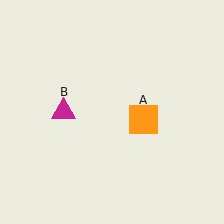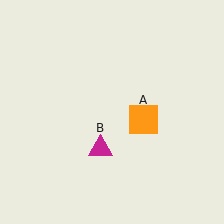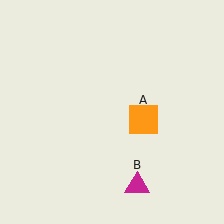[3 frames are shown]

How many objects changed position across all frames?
1 object changed position: magenta triangle (object B).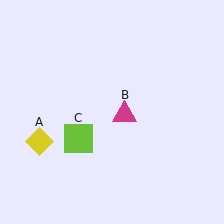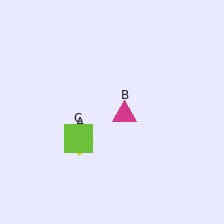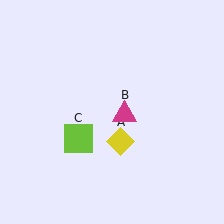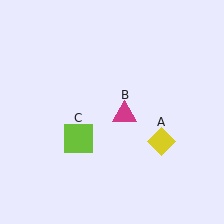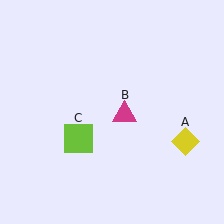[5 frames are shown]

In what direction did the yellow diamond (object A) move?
The yellow diamond (object A) moved right.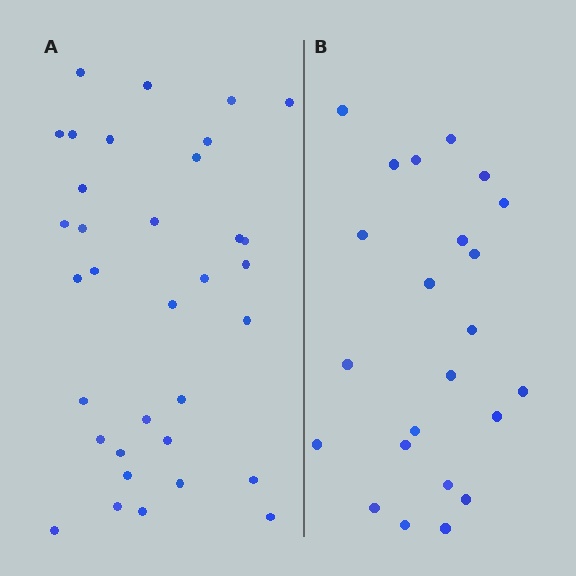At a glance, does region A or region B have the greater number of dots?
Region A (the left region) has more dots.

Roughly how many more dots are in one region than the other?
Region A has roughly 12 or so more dots than region B.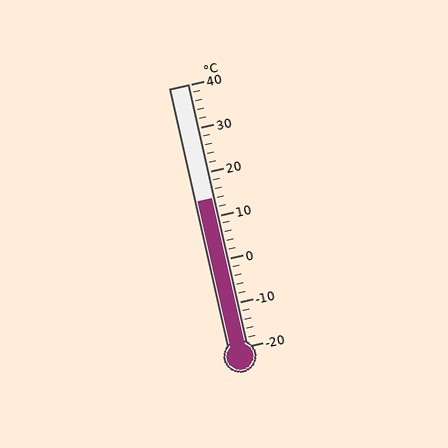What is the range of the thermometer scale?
The thermometer scale ranges from -20°C to 40°C.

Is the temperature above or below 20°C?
The temperature is below 20°C.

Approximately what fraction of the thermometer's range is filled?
The thermometer is filled to approximately 55% of its range.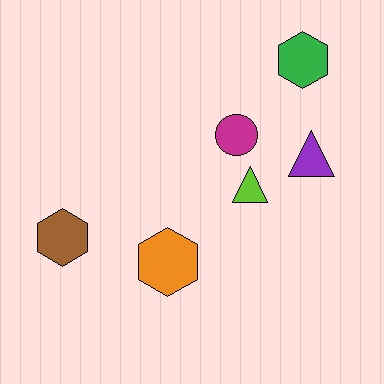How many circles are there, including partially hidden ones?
There is 1 circle.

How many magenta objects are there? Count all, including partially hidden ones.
There is 1 magenta object.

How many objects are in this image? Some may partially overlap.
There are 6 objects.